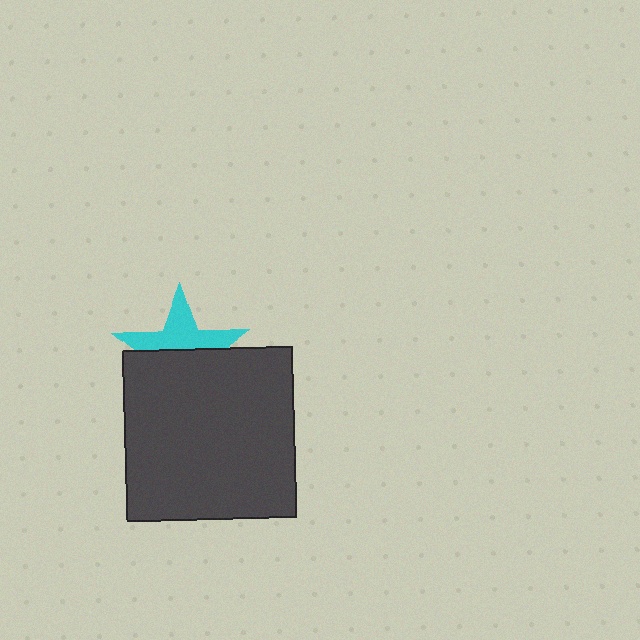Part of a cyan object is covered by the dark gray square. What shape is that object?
It is a star.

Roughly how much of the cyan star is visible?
About half of it is visible (roughly 47%).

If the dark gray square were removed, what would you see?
You would see the complete cyan star.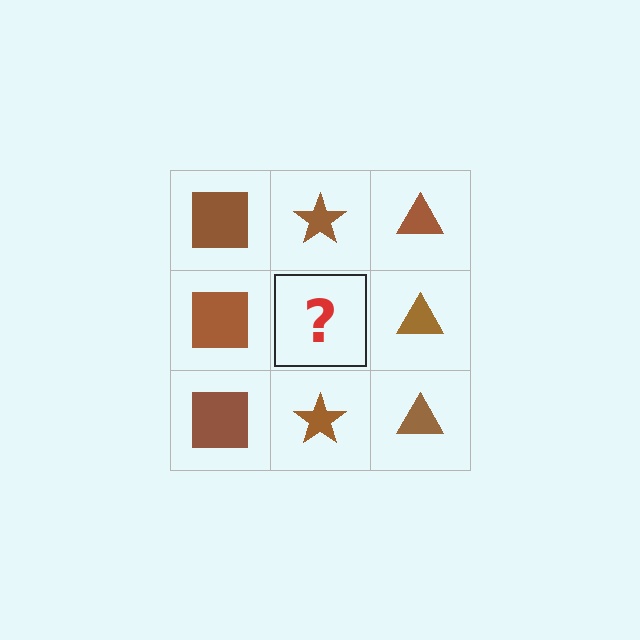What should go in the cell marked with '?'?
The missing cell should contain a brown star.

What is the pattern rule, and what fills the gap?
The rule is that each column has a consistent shape. The gap should be filled with a brown star.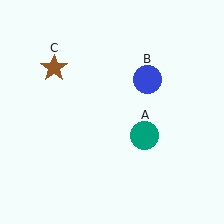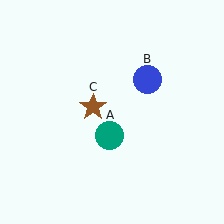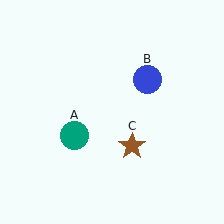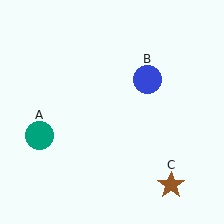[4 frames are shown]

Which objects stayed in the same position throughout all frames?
Blue circle (object B) remained stationary.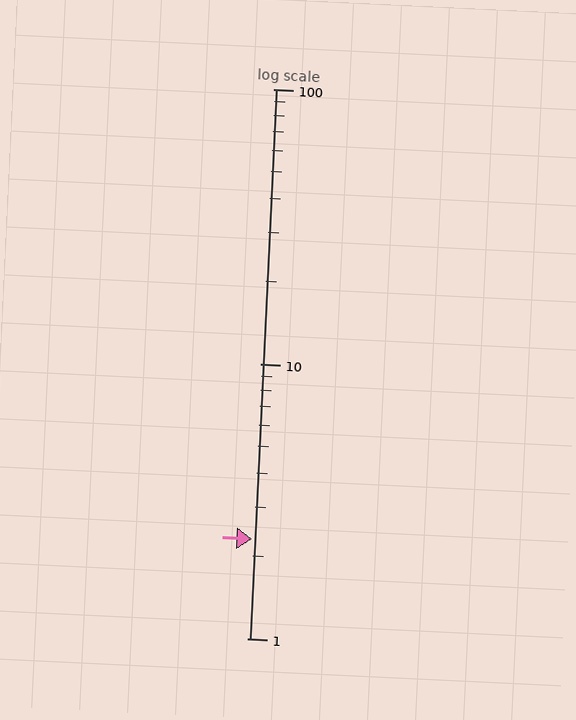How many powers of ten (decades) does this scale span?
The scale spans 2 decades, from 1 to 100.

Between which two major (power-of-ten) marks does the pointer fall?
The pointer is between 1 and 10.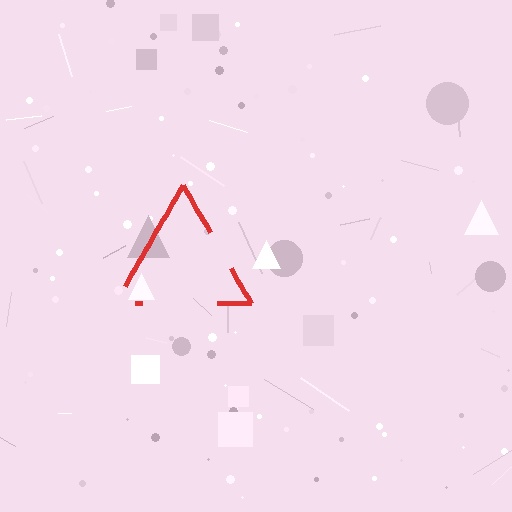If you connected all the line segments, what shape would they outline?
They would outline a triangle.